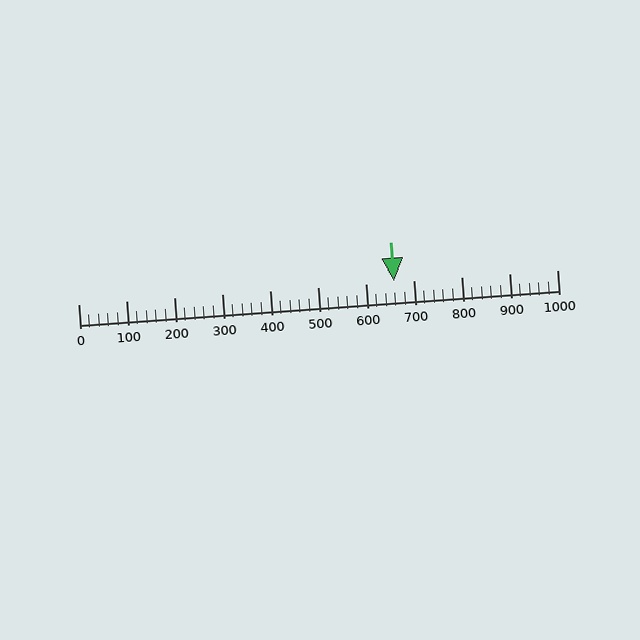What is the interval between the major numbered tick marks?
The major tick marks are spaced 100 units apart.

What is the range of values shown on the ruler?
The ruler shows values from 0 to 1000.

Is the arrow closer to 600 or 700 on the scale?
The arrow is closer to 700.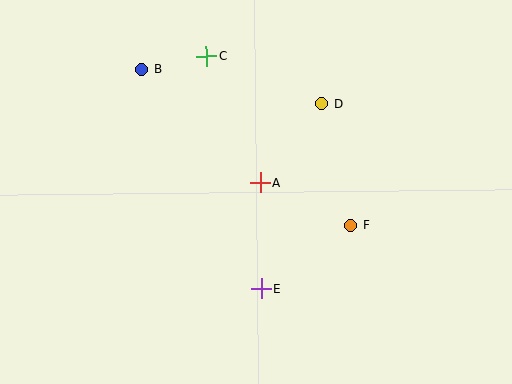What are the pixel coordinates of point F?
Point F is at (351, 225).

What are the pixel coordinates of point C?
Point C is at (206, 56).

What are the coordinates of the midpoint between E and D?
The midpoint between E and D is at (292, 197).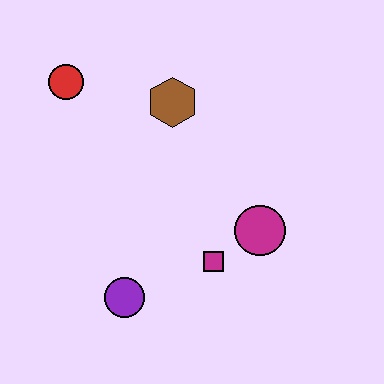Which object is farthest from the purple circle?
The red circle is farthest from the purple circle.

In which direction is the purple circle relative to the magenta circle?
The purple circle is to the left of the magenta circle.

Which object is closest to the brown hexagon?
The red circle is closest to the brown hexagon.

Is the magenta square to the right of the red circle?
Yes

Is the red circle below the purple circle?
No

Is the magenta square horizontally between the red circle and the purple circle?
No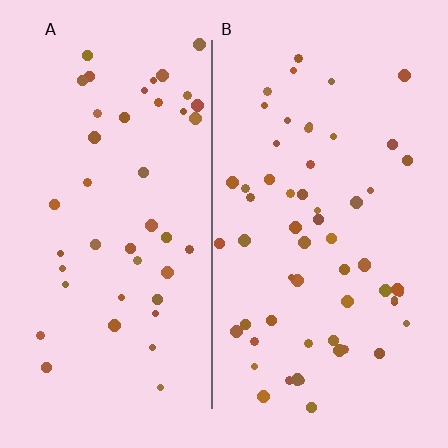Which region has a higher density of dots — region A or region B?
B (the right).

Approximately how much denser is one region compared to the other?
Approximately 1.3× — region B over region A.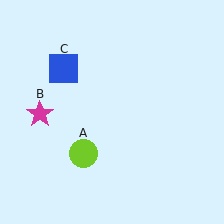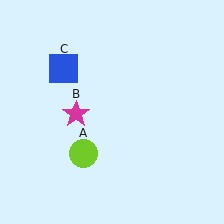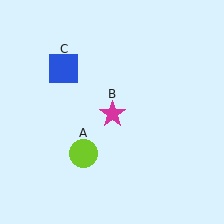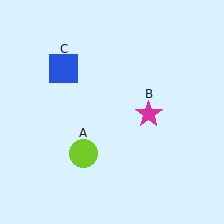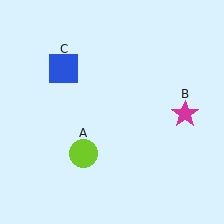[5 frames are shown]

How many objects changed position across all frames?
1 object changed position: magenta star (object B).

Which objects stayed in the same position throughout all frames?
Lime circle (object A) and blue square (object C) remained stationary.